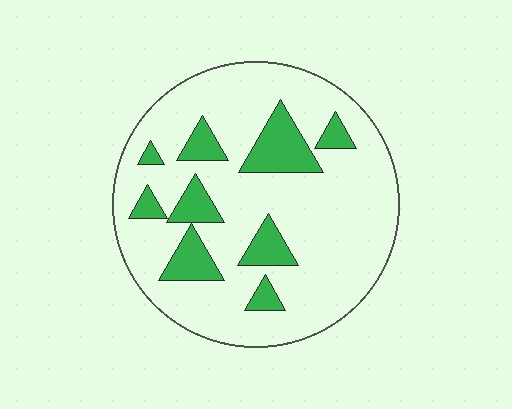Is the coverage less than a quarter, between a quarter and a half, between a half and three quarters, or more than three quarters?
Less than a quarter.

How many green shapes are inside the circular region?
9.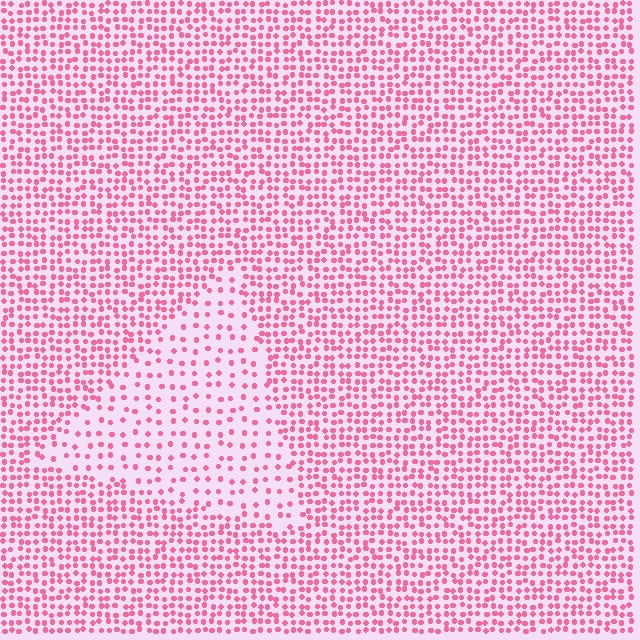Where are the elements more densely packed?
The elements are more densely packed outside the triangle boundary.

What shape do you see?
I see a triangle.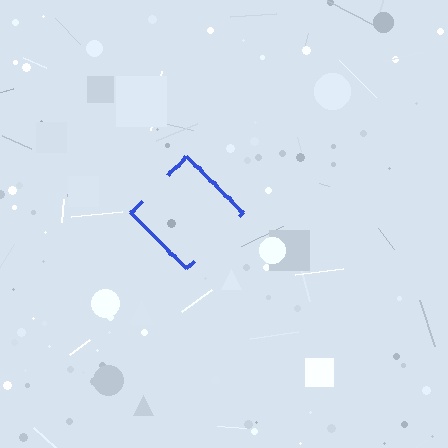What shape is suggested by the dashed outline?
The dashed outline suggests a diamond.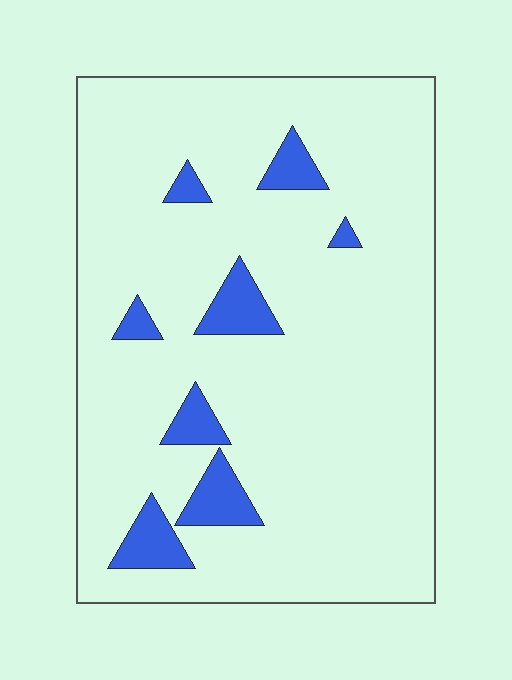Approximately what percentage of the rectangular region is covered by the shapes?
Approximately 10%.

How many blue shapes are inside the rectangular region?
8.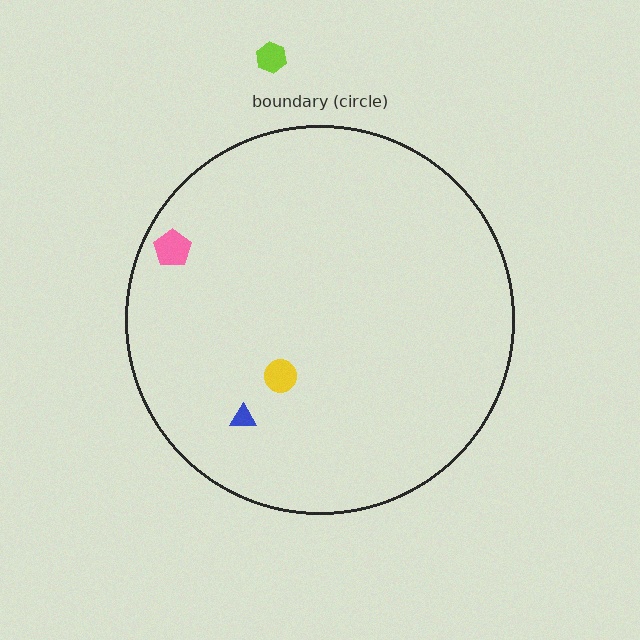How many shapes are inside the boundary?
3 inside, 1 outside.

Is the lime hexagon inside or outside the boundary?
Outside.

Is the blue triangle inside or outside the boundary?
Inside.